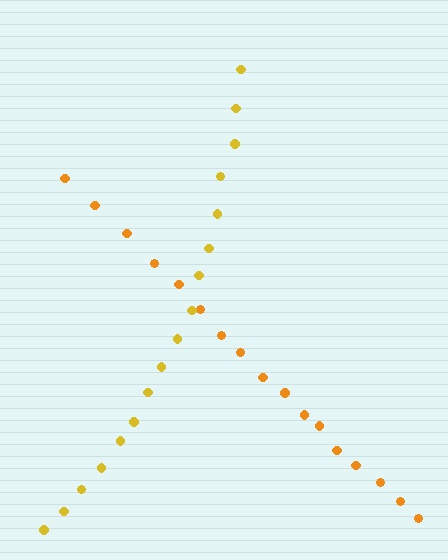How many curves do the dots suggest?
There are 2 distinct paths.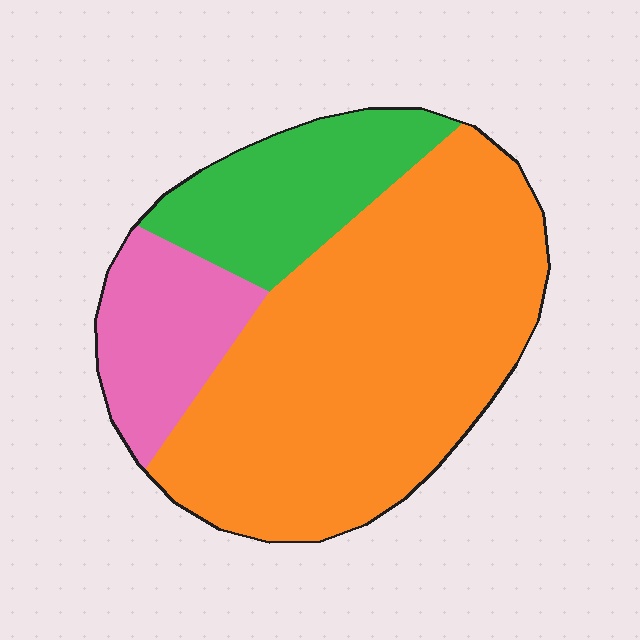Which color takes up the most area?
Orange, at roughly 65%.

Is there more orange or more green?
Orange.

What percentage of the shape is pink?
Pink covers around 15% of the shape.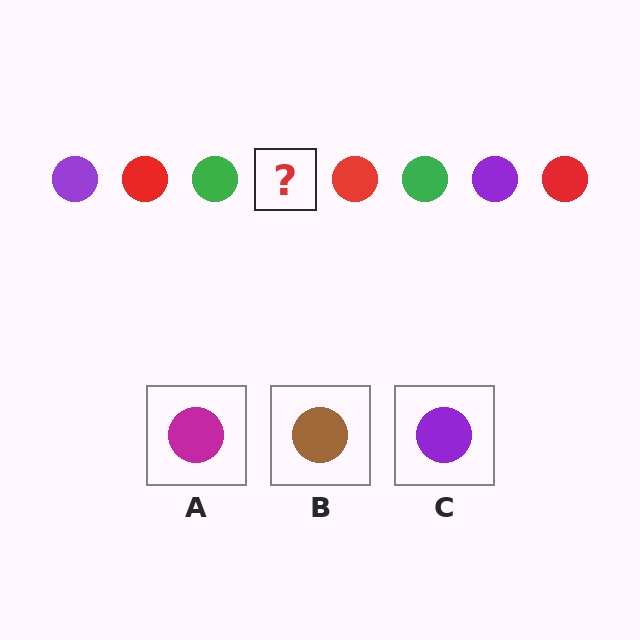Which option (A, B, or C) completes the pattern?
C.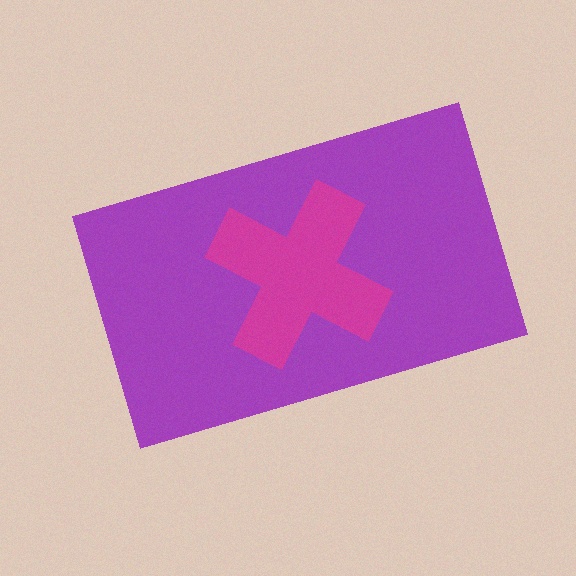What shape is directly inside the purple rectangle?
The magenta cross.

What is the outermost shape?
The purple rectangle.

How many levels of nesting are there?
2.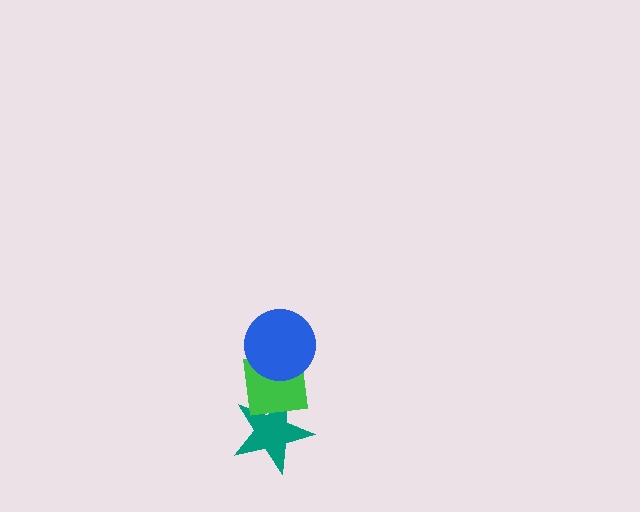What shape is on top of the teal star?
The green square is on top of the teal star.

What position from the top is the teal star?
The teal star is 3rd from the top.